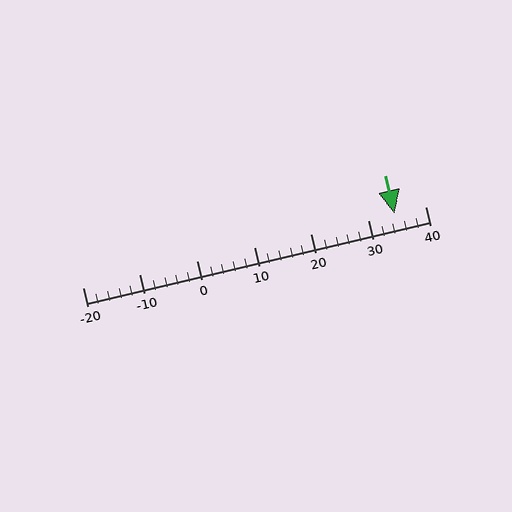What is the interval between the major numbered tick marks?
The major tick marks are spaced 10 units apart.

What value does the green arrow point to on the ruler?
The green arrow points to approximately 35.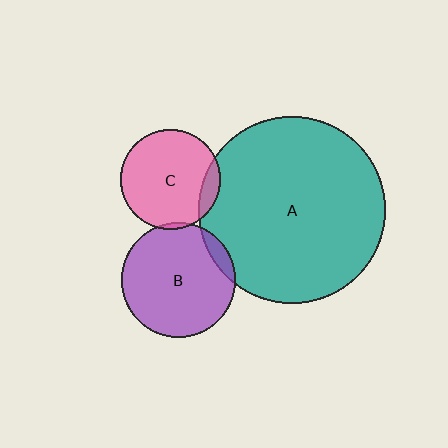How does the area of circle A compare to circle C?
Approximately 3.5 times.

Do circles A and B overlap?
Yes.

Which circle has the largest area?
Circle A (teal).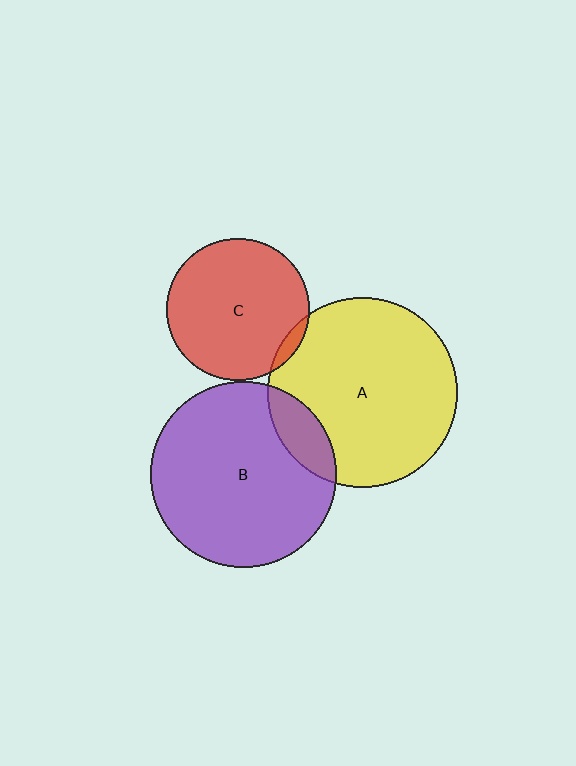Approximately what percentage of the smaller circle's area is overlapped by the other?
Approximately 15%.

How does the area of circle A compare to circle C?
Approximately 1.8 times.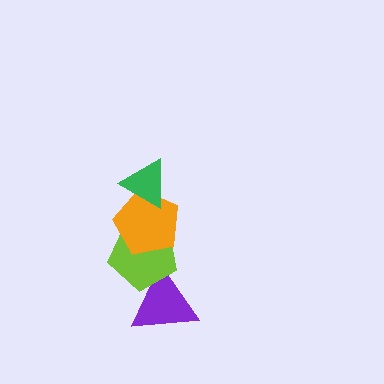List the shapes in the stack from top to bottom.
From top to bottom: the green triangle, the orange pentagon, the lime pentagon, the purple triangle.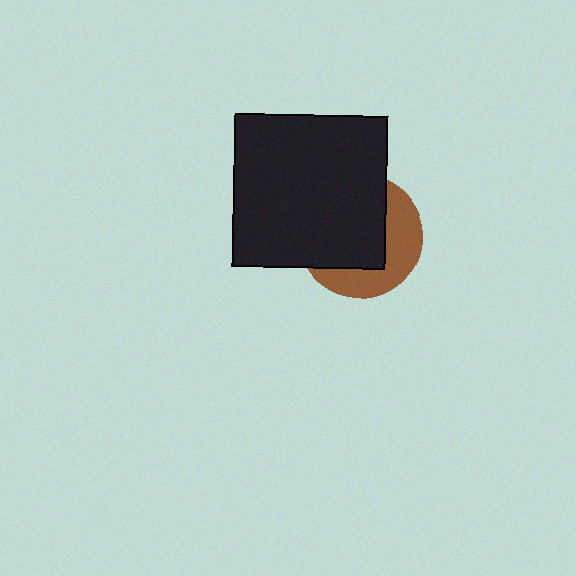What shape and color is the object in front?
The object in front is a black square.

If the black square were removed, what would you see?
You would see the complete brown circle.